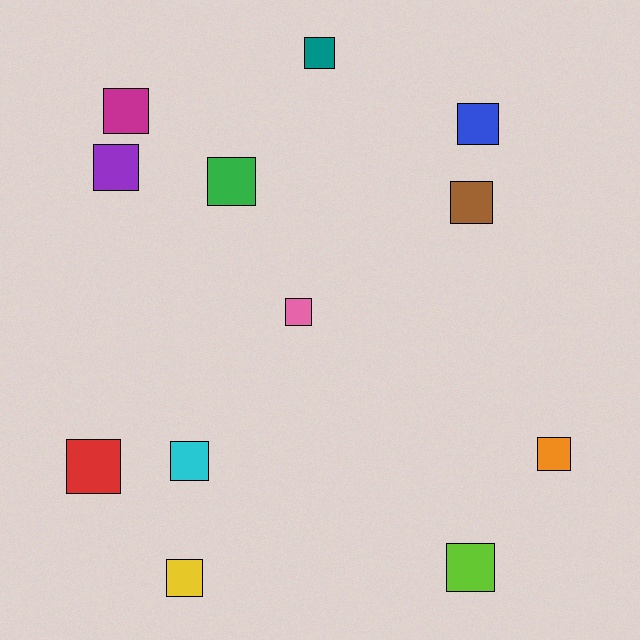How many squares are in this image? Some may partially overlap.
There are 12 squares.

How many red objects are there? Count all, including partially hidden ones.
There is 1 red object.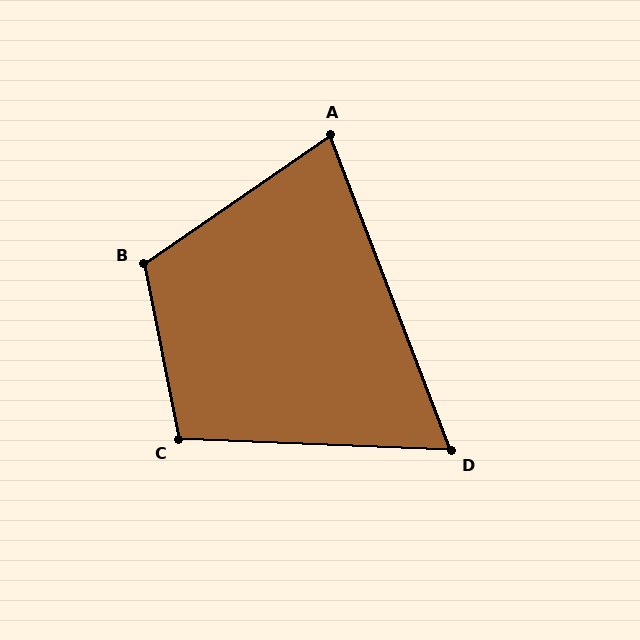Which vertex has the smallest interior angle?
D, at approximately 67 degrees.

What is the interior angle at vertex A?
Approximately 77 degrees (acute).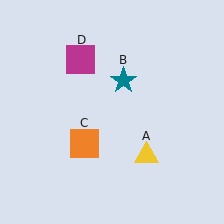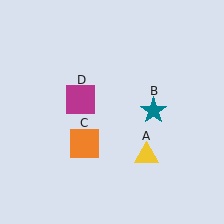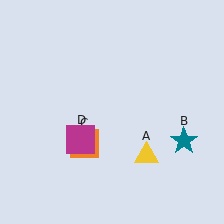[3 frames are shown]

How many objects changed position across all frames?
2 objects changed position: teal star (object B), magenta square (object D).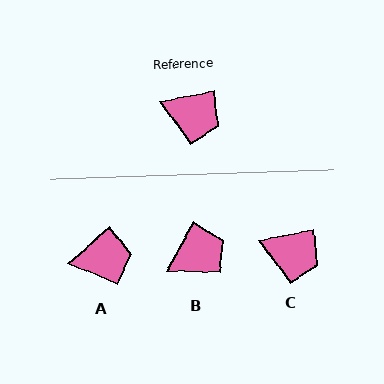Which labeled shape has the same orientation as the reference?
C.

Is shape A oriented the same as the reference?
No, it is off by about 31 degrees.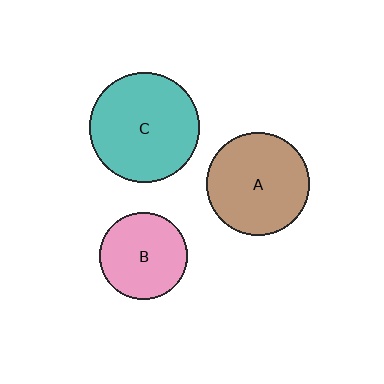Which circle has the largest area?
Circle C (teal).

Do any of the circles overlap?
No, none of the circles overlap.